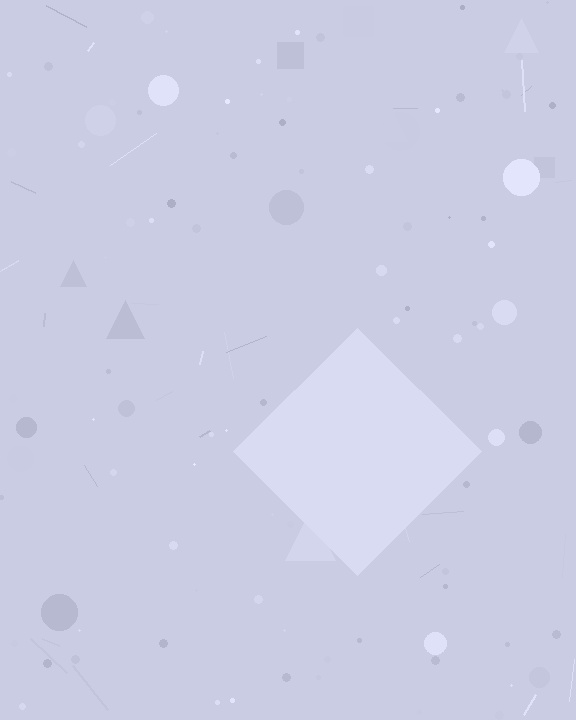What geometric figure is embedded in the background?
A diamond is embedded in the background.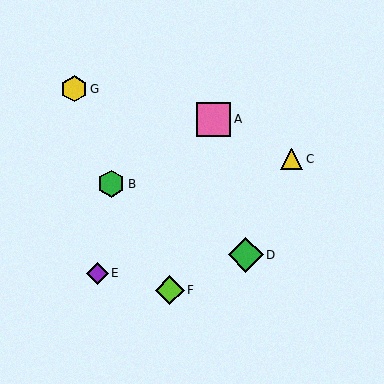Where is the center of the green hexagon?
The center of the green hexagon is at (111, 184).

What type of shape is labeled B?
Shape B is a green hexagon.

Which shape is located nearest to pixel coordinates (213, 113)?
The pink square (labeled A) at (214, 119) is nearest to that location.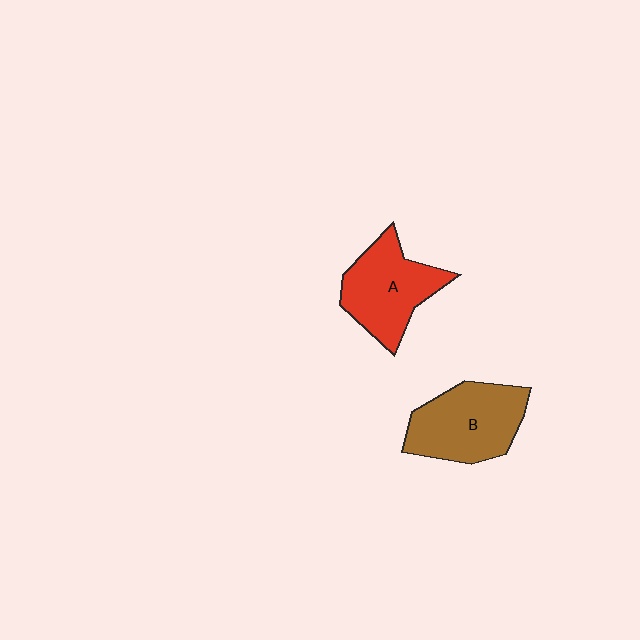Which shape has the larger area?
Shape B (brown).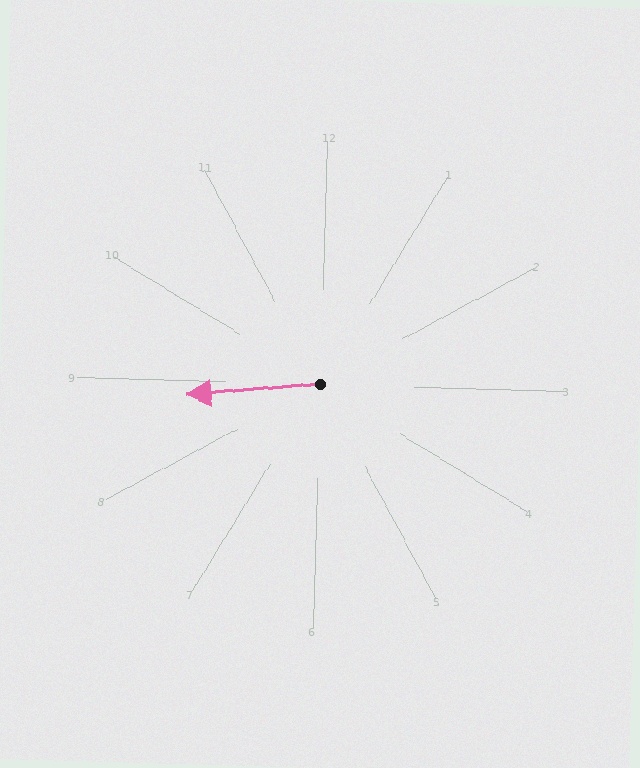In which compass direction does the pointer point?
West.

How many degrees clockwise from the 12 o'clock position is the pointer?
Approximately 264 degrees.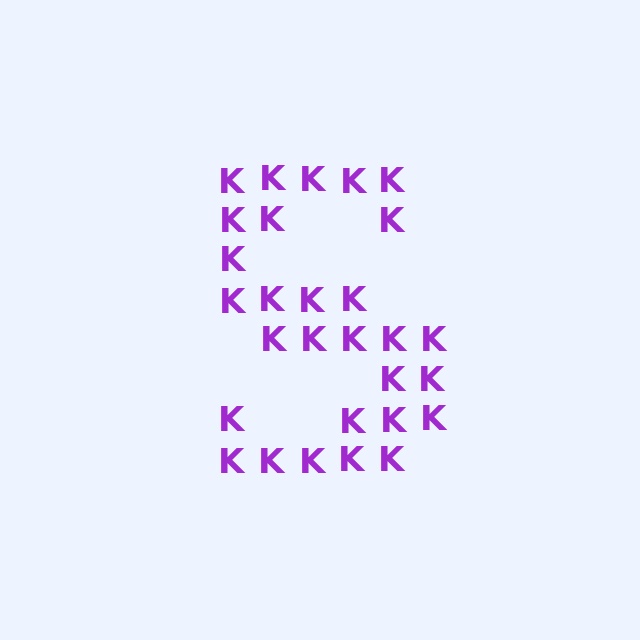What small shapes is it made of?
It is made of small letter K's.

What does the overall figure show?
The overall figure shows the letter S.